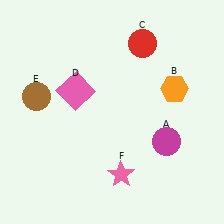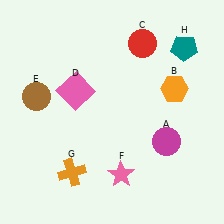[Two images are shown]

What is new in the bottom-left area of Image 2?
An orange cross (G) was added in the bottom-left area of Image 2.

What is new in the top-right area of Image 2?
A teal pentagon (H) was added in the top-right area of Image 2.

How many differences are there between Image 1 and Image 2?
There are 2 differences between the two images.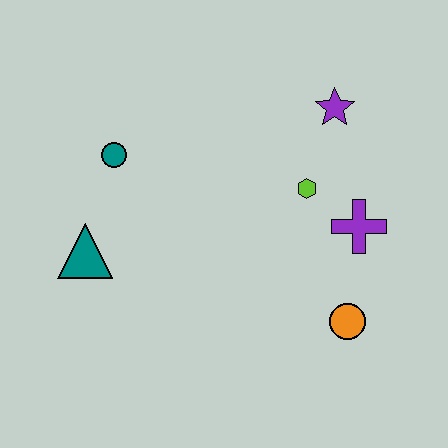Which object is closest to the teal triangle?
The teal circle is closest to the teal triangle.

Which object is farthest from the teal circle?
The orange circle is farthest from the teal circle.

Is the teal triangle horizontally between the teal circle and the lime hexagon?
No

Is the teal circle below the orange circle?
No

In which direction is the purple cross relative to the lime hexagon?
The purple cross is to the right of the lime hexagon.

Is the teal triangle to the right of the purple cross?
No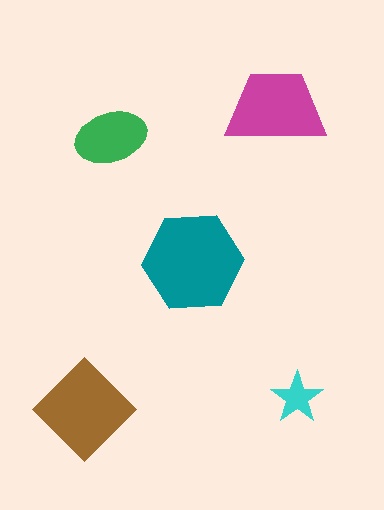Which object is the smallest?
The cyan star.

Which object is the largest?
The teal hexagon.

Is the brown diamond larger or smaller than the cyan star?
Larger.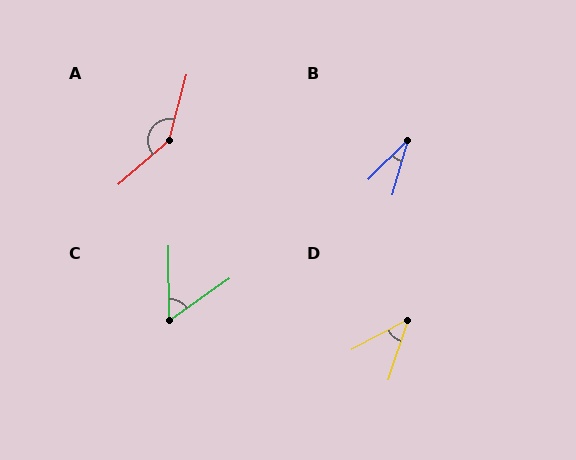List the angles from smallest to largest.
B (29°), D (44°), C (56°), A (146°).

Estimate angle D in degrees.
Approximately 44 degrees.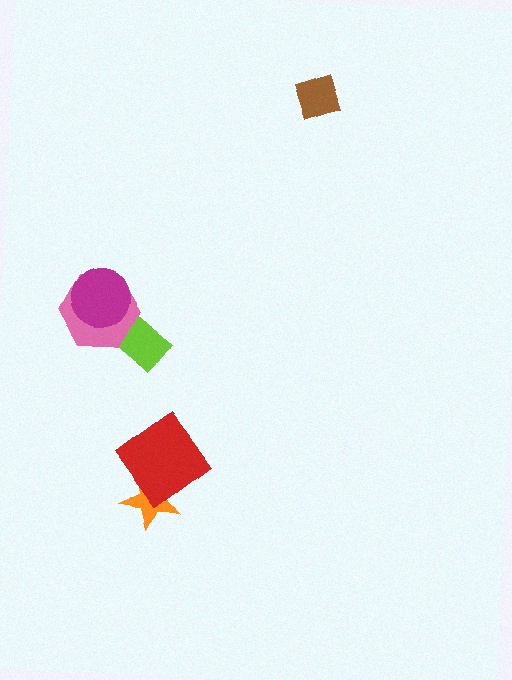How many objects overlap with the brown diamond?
0 objects overlap with the brown diamond.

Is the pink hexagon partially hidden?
Yes, it is partially covered by another shape.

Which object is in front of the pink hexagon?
The magenta circle is in front of the pink hexagon.